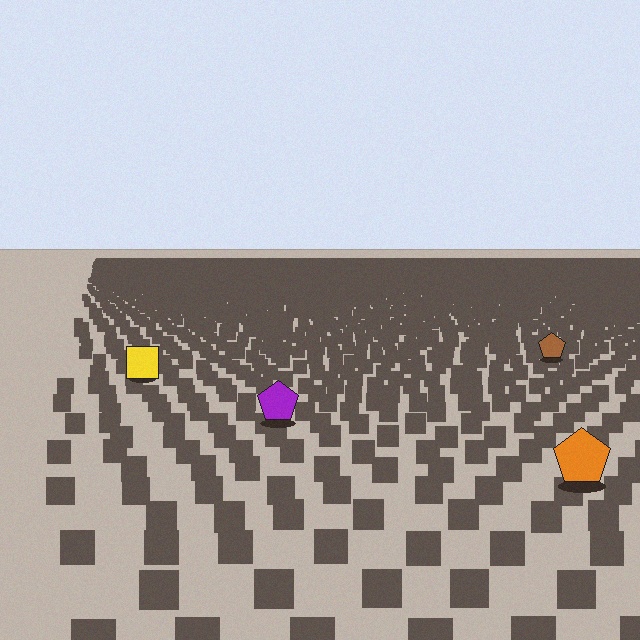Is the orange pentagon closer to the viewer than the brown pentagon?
Yes. The orange pentagon is closer — you can tell from the texture gradient: the ground texture is coarser near it.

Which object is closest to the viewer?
The orange pentagon is closest. The texture marks near it are larger and more spread out.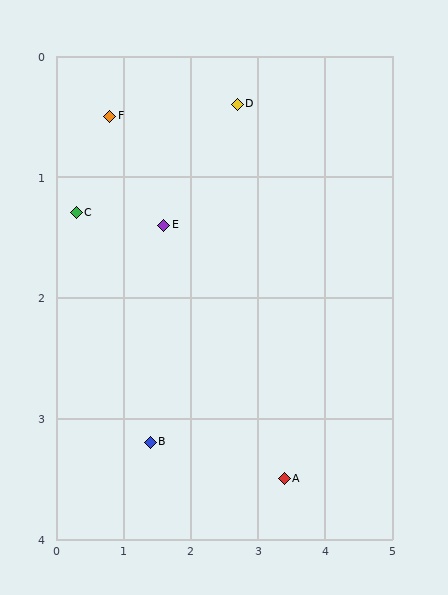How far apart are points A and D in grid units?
Points A and D are about 3.2 grid units apart.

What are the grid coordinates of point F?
Point F is at approximately (0.8, 0.5).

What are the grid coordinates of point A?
Point A is at approximately (3.4, 3.5).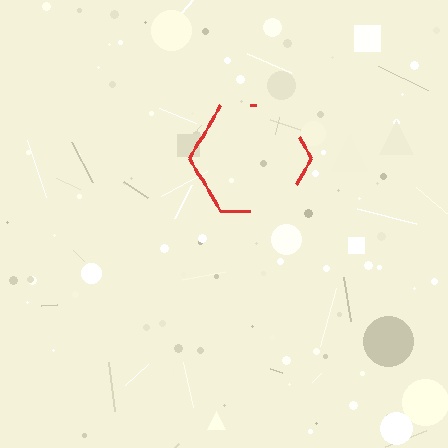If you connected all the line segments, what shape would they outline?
They would outline a hexagon.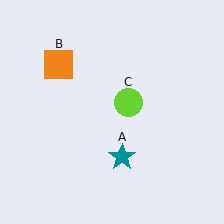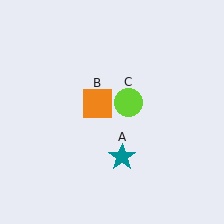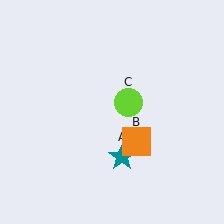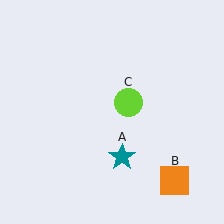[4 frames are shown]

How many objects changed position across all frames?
1 object changed position: orange square (object B).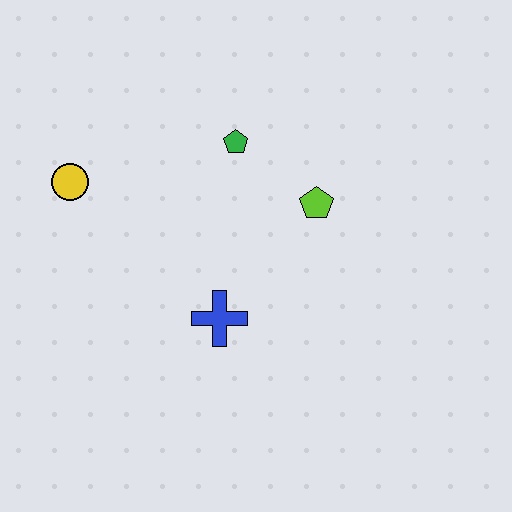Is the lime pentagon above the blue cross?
Yes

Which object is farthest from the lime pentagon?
The yellow circle is farthest from the lime pentagon.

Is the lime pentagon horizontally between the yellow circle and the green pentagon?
No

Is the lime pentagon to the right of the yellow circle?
Yes